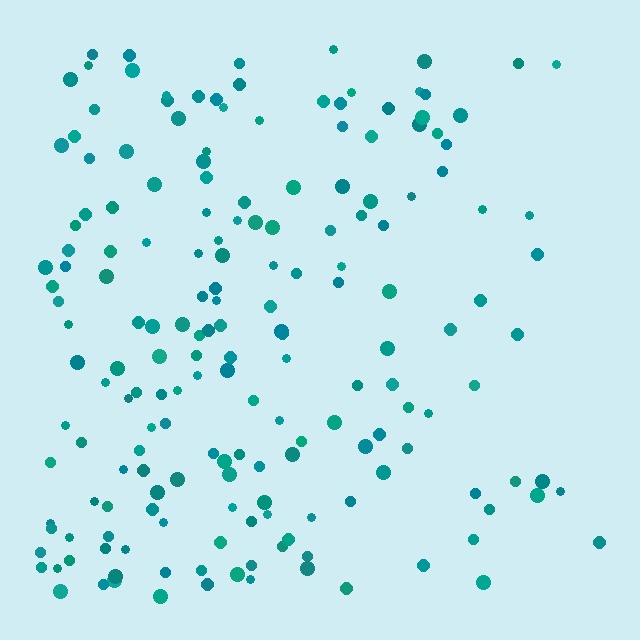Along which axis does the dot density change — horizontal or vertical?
Horizontal.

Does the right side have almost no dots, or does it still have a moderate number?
Still a moderate number, just noticeably fewer than the left.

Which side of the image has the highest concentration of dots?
The left.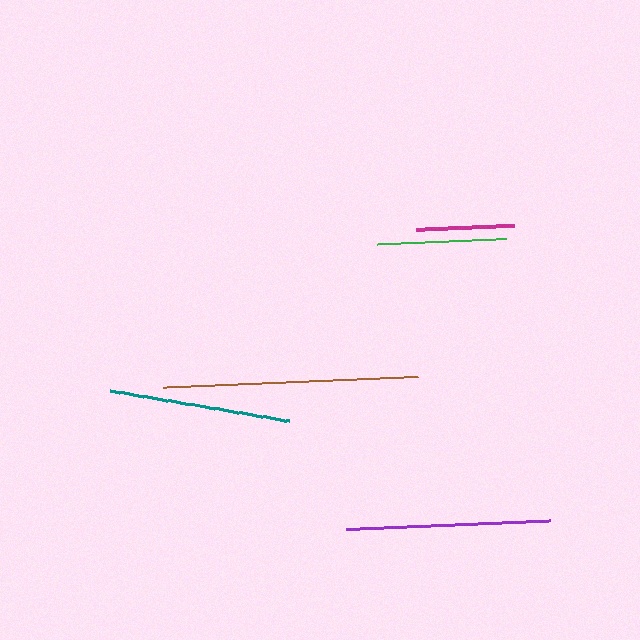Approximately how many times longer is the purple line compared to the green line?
The purple line is approximately 1.6 times the length of the green line.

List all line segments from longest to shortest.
From longest to shortest: brown, purple, teal, green, magenta.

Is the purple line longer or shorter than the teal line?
The purple line is longer than the teal line.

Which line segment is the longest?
The brown line is the longest at approximately 255 pixels.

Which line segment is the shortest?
The magenta line is the shortest at approximately 97 pixels.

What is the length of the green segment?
The green segment is approximately 129 pixels long.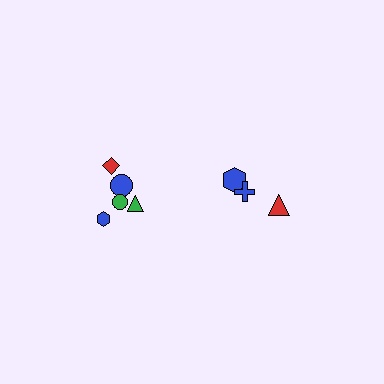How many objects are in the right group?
There are 3 objects.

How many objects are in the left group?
There are 5 objects.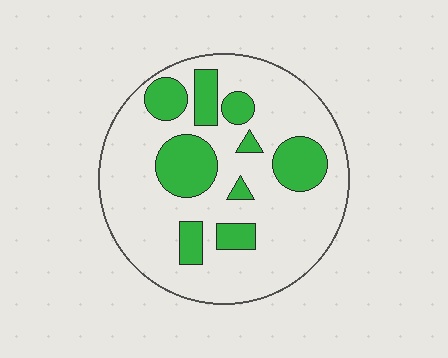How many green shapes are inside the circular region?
9.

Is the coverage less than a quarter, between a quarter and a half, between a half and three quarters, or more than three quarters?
Less than a quarter.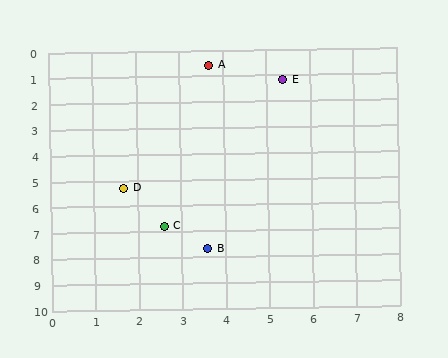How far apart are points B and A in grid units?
Points B and A are about 7.1 grid units apart.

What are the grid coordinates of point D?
Point D is at approximately (1.7, 5.3).